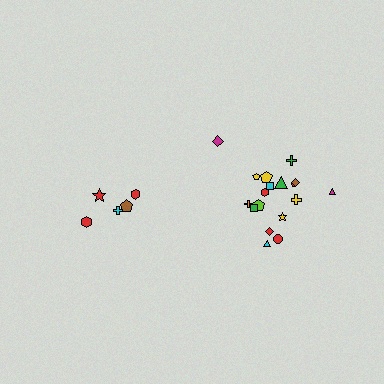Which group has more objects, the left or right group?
The right group.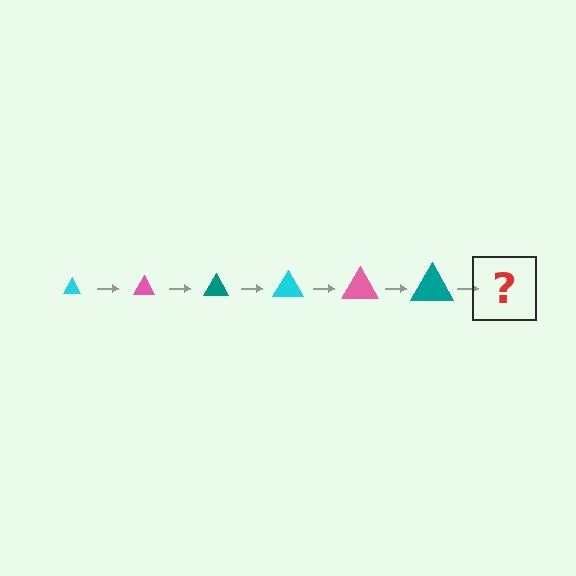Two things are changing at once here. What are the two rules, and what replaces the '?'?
The two rules are that the triangle grows larger each step and the color cycles through cyan, pink, and teal. The '?' should be a cyan triangle, larger than the previous one.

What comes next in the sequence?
The next element should be a cyan triangle, larger than the previous one.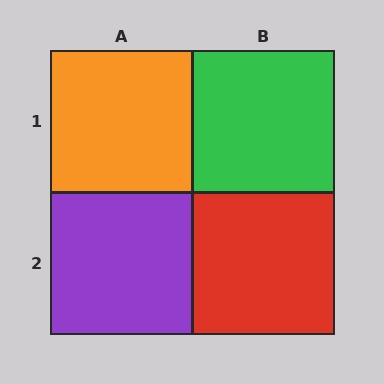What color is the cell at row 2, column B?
Red.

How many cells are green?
1 cell is green.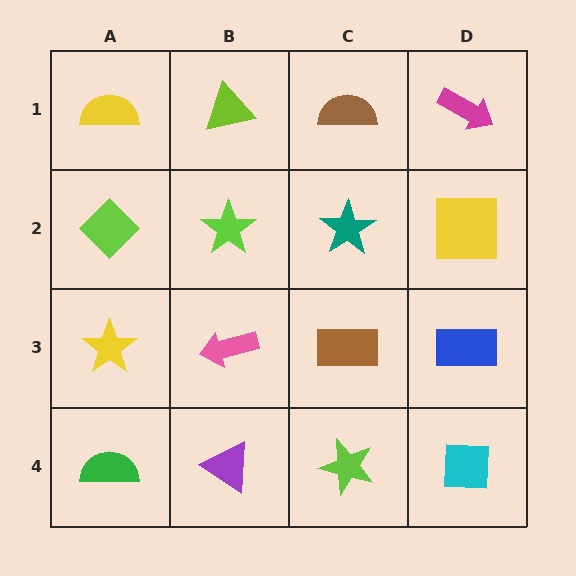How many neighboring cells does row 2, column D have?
3.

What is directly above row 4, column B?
A pink arrow.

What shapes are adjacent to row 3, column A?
A lime diamond (row 2, column A), a green semicircle (row 4, column A), a pink arrow (row 3, column B).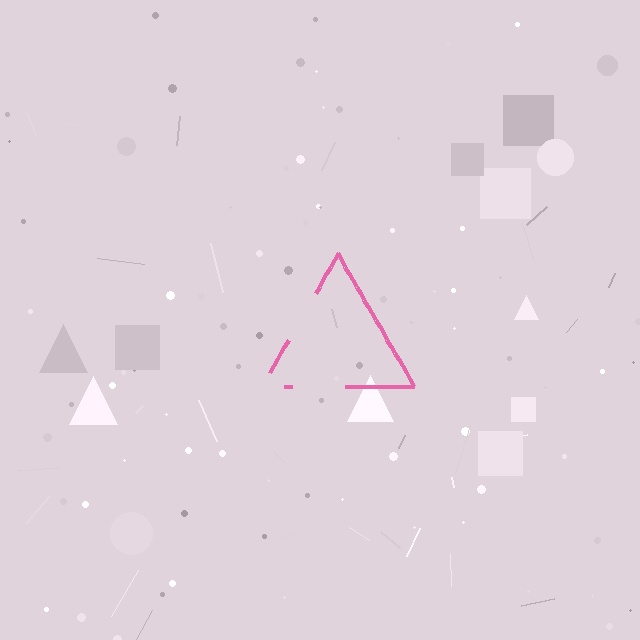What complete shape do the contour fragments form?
The contour fragments form a triangle.